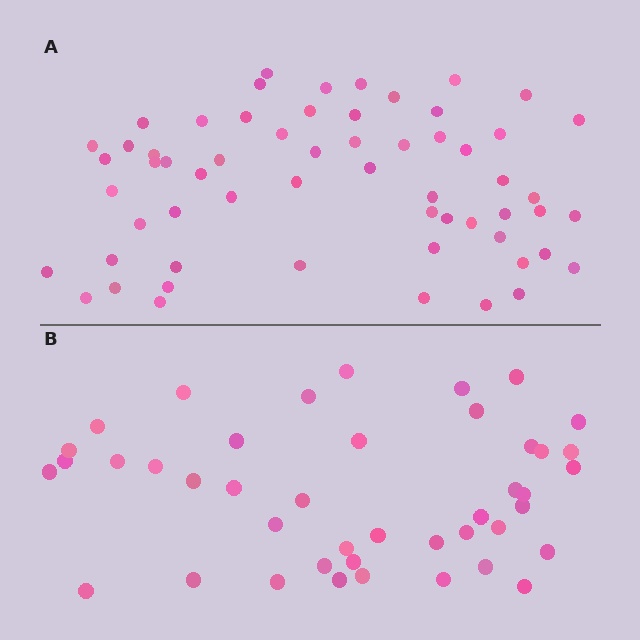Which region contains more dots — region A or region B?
Region A (the top region) has more dots.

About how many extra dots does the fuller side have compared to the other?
Region A has approximately 15 more dots than region B.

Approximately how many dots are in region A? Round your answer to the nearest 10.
About 60 dots.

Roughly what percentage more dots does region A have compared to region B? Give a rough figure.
About 40% more.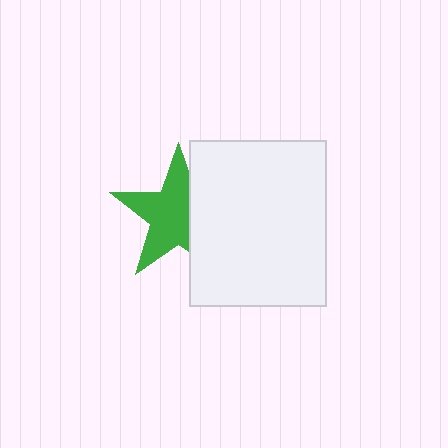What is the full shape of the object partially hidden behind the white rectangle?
The partially hidden object is a green star.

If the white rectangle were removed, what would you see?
You would see the complete green star.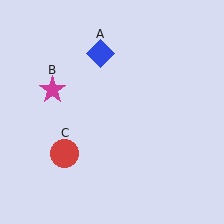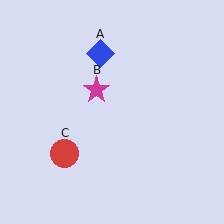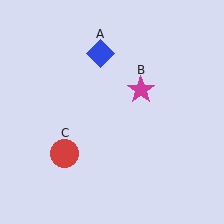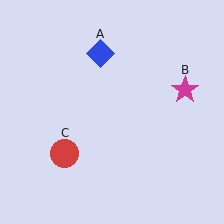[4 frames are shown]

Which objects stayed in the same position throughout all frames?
Blue diamond (object A) and red circle (object C) remained stationary.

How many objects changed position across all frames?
1 object changed position: magenta star (object B).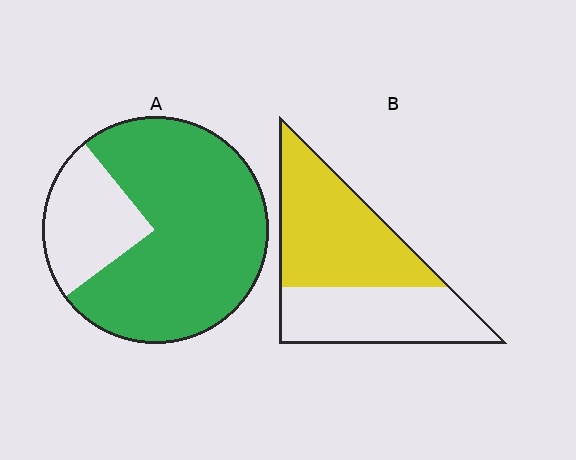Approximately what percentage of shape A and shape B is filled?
A is approximately 75% and B is approximately 55%.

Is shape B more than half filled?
Yes.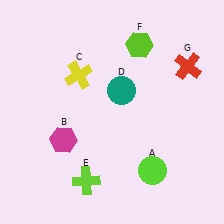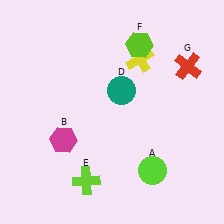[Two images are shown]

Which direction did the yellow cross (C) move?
The yellow cross (C) moved right.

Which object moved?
The yellow cross (C) moved right.